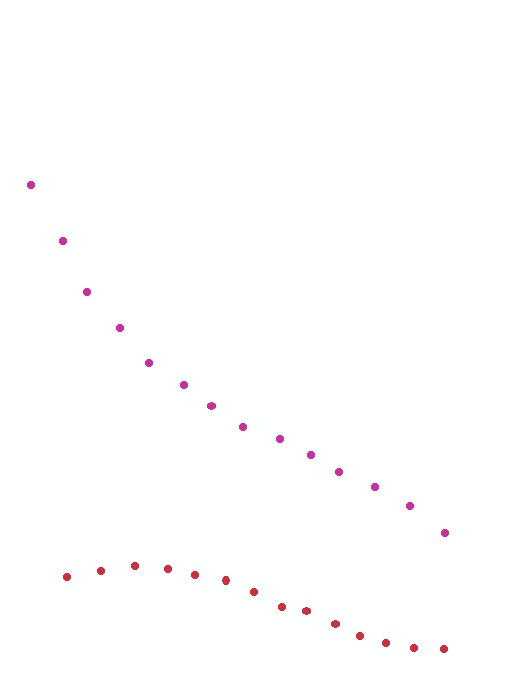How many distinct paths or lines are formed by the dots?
There are 2 distinct paths.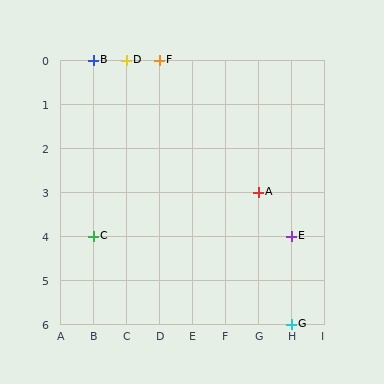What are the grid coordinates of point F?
Point F is at grid coordinates (D, 0).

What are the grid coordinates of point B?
Point B is at grid coordinates (B, 0).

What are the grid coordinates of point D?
Point D is at grid coordinates (C, 0).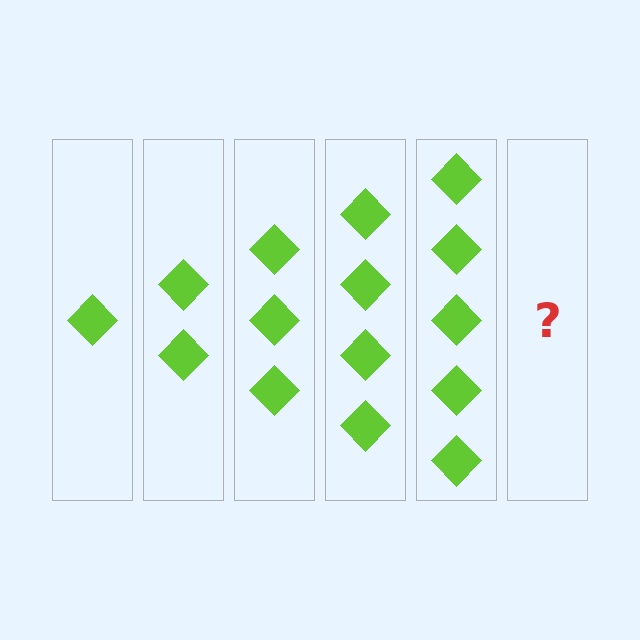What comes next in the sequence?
The next element should be 6 diamonds.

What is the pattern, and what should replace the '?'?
The pattern is that each step adds one more diamond. The '?' should be 6 diamonds.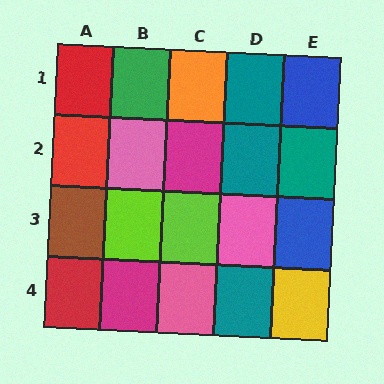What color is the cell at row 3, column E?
Blue.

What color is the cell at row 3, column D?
Pink.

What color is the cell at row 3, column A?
Brown.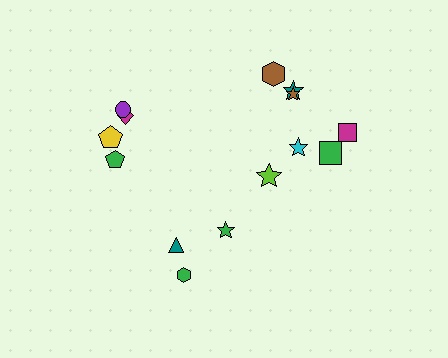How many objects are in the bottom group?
There are 3 objects.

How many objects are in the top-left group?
There are 4 objects.